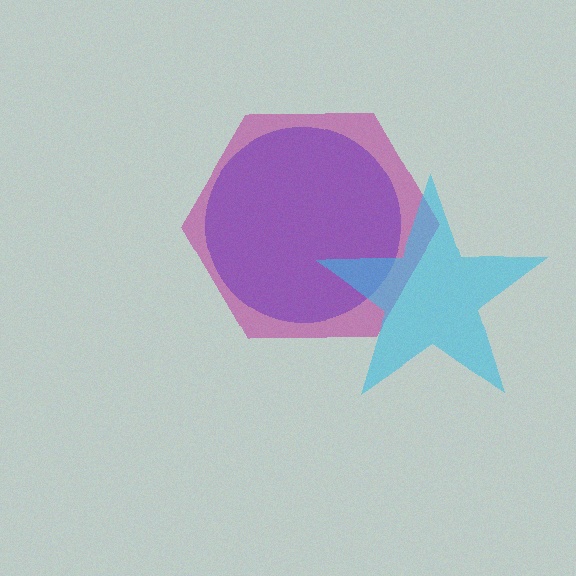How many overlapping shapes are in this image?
There are 3 overlapping shapes in the image.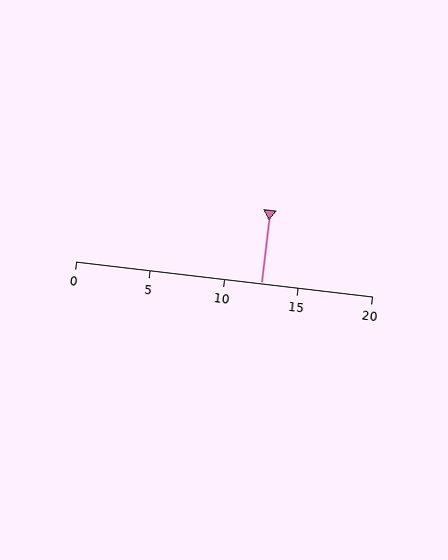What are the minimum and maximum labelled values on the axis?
The axis runs from 0 to 20.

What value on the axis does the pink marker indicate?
The marker indicates approximately 12.5.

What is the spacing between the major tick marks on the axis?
The major ticks are spaced 5 apart.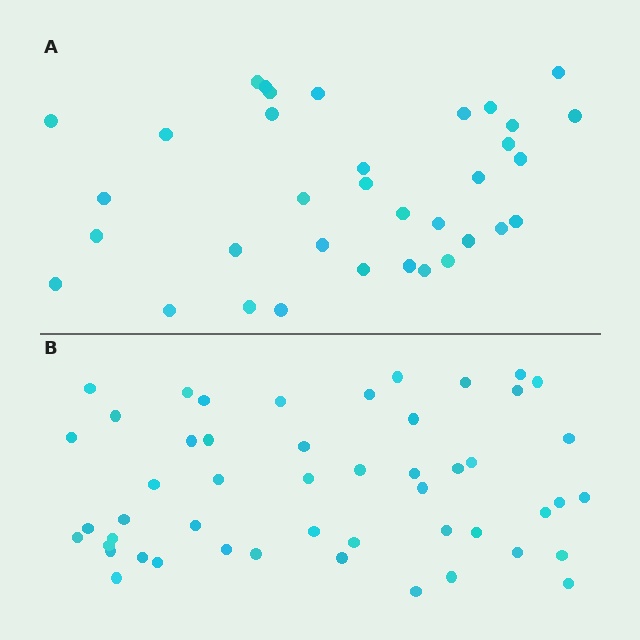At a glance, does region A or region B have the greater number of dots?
Region B (the bottom region) has more dots.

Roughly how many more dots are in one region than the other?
Region B has approximately 15 more dots than region A.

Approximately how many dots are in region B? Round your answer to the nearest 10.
About 50 dots.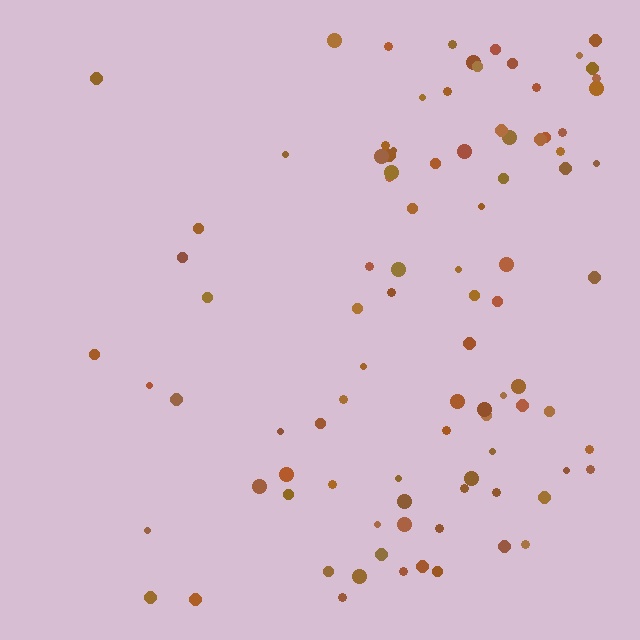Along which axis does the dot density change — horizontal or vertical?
Horizontal.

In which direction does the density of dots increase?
From left to right, with the right side densest.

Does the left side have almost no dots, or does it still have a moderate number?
Still a moderate number, just noticeably fewer than the right.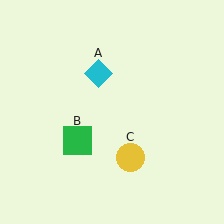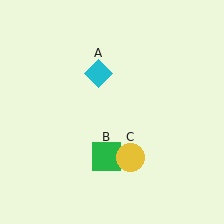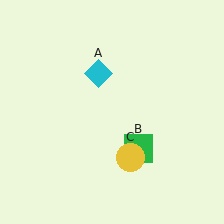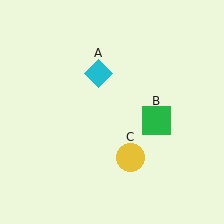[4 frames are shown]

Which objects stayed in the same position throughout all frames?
Cyan diamond (object A) and yellow circle (object C) remained stationary.